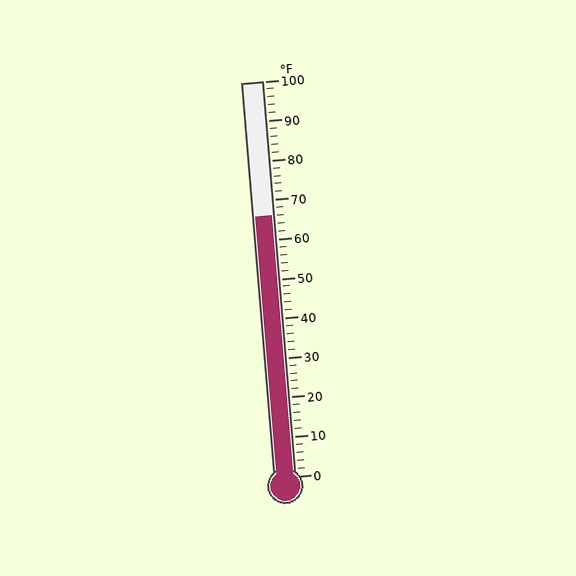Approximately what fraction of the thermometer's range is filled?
The thermometer is filled to approximately 65% of its range.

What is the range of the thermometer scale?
The thermometer scale ranges from 0°F to 100°F.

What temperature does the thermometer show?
The thermometer shows approximately 66°F.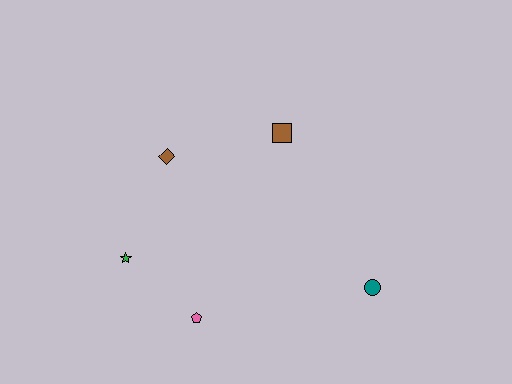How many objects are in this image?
There are 5 objects.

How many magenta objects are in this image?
There are no magenta objects.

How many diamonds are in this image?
There is 1 diamond.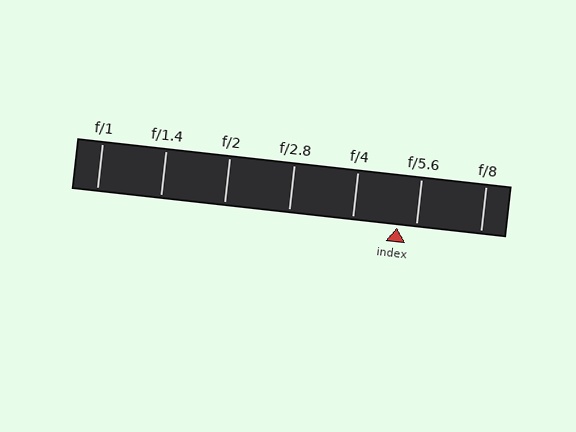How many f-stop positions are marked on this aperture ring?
There are 7 f-stop positions marked.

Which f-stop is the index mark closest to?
The index mark is closest to f/5.6.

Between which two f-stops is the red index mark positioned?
The index mark is between f/4 and f/5.6.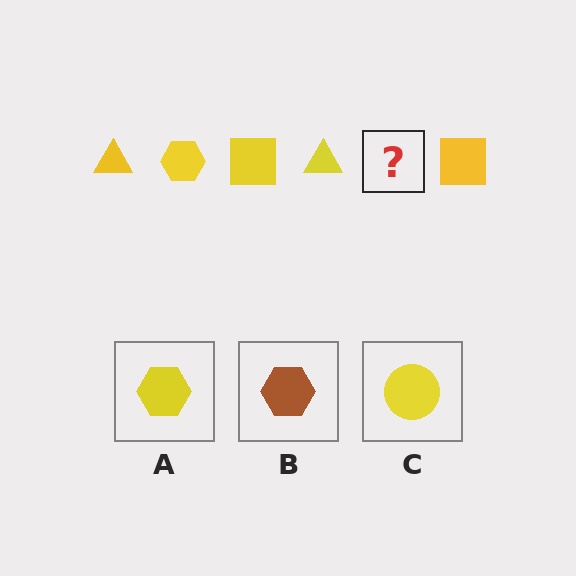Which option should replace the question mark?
Option A.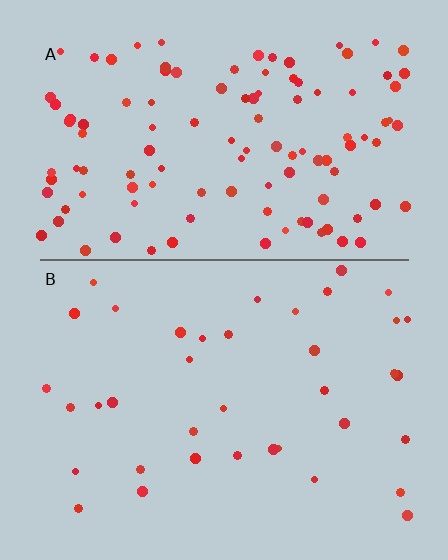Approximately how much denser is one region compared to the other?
Approximately 3.0× — region A over region B.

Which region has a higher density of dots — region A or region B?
A (the top).